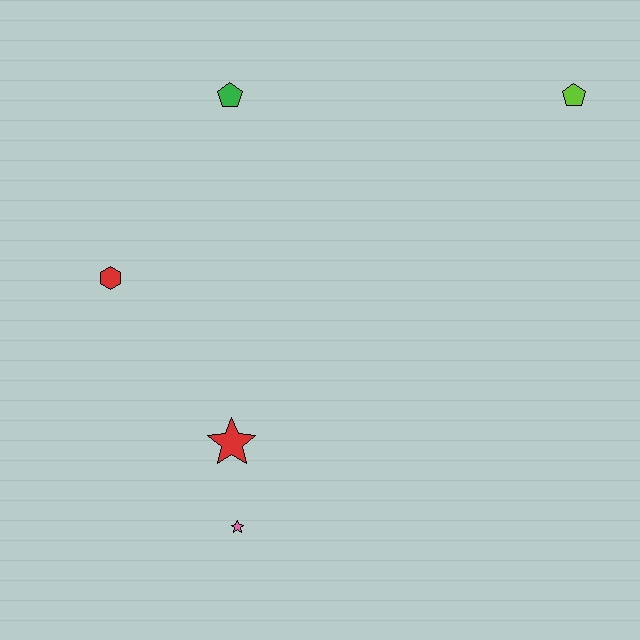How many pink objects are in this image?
There is 1 pink object.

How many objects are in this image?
There are 5 objects.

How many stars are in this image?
There are 2 stars.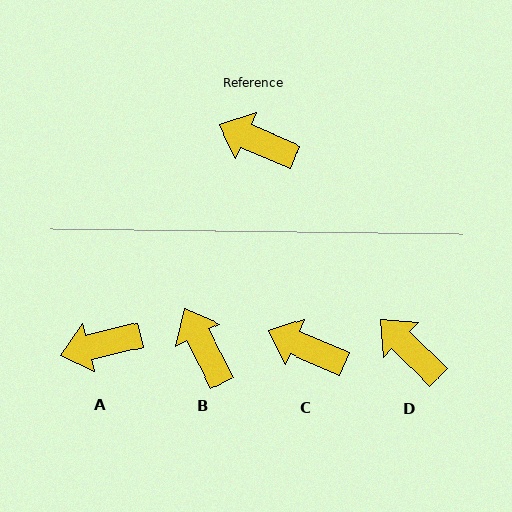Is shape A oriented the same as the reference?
No, it is off by about 37 degrees.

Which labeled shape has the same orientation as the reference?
C.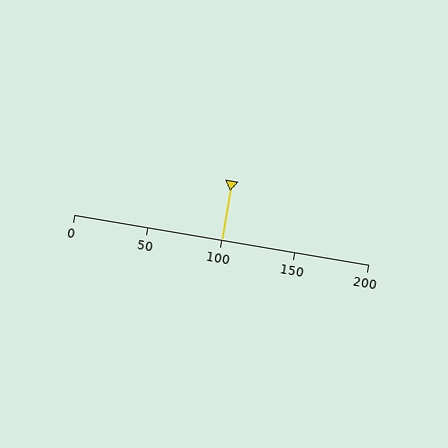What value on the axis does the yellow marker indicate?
The marker indicates approximately 100.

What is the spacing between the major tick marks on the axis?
The major ticks are spaced 50 apart.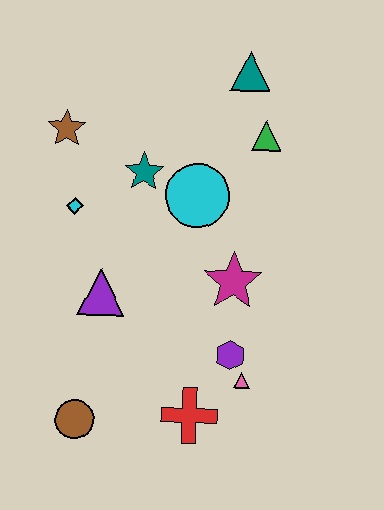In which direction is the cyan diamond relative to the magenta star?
The cyan diamond is to the left of the magenta star.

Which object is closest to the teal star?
The cyan circle is closest to the teal star.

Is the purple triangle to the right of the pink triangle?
No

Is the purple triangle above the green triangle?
No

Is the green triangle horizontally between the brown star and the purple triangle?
No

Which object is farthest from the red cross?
The teal triangle is farthest from the red cross.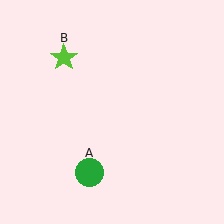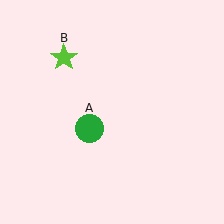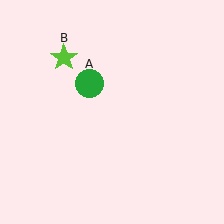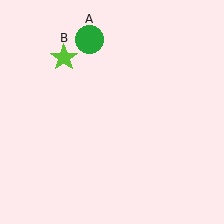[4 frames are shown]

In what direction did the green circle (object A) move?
The green circle (object A) moved up.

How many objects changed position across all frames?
1 object changed position: green circle (object A).